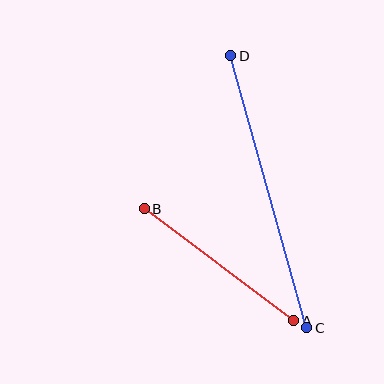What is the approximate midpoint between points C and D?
The midpoint is at approximately (269, 192) pixels.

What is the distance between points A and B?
The distance is approximately 187 pixels.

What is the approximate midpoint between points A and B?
The midpoint is at approximately (219, 265) pixels.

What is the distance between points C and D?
The distance is approximately 282 pixels.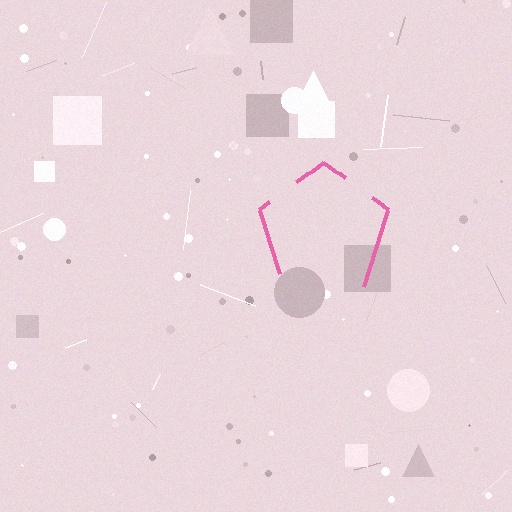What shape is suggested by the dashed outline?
The dashed outline suggests a pentagon.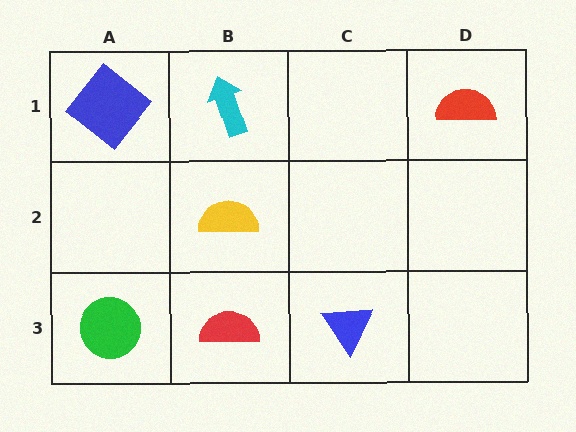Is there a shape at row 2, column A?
No, that cell is empty.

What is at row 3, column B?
A red semicircle.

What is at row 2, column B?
A yellow semicircle.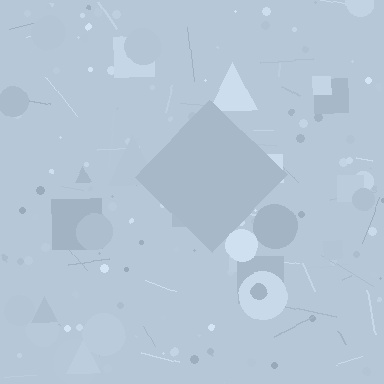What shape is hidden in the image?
A diamond is hidden in the image.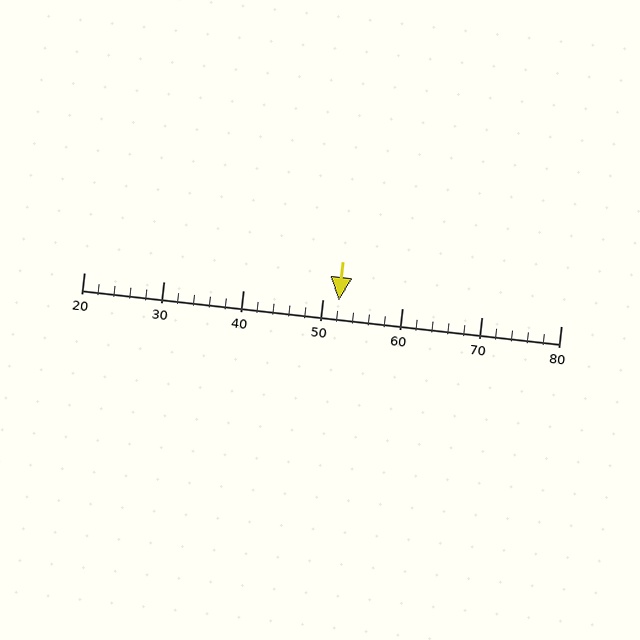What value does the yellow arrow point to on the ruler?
The yellow arrow points to approximately 52.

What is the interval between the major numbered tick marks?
The major tick marks are spaced 10 units apart.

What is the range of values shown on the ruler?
The ruler shows values from 20 to 80.